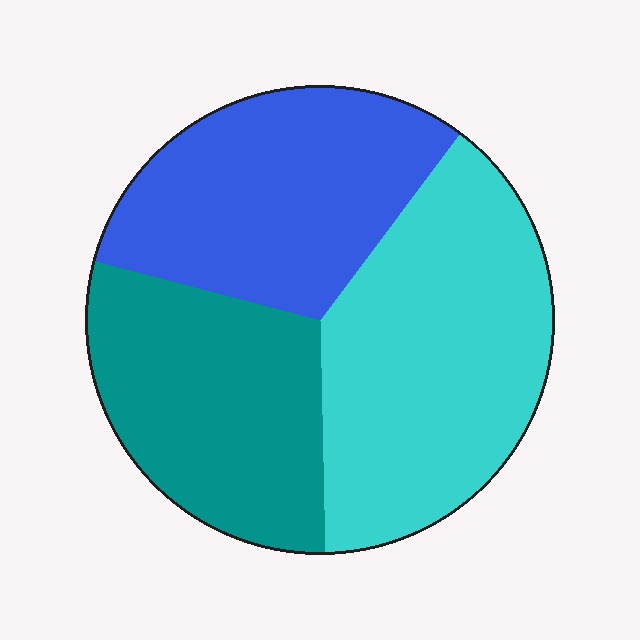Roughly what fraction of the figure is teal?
Teal takes up about one third (1/3) of the figure.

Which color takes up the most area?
Cyan, at roughly 40%.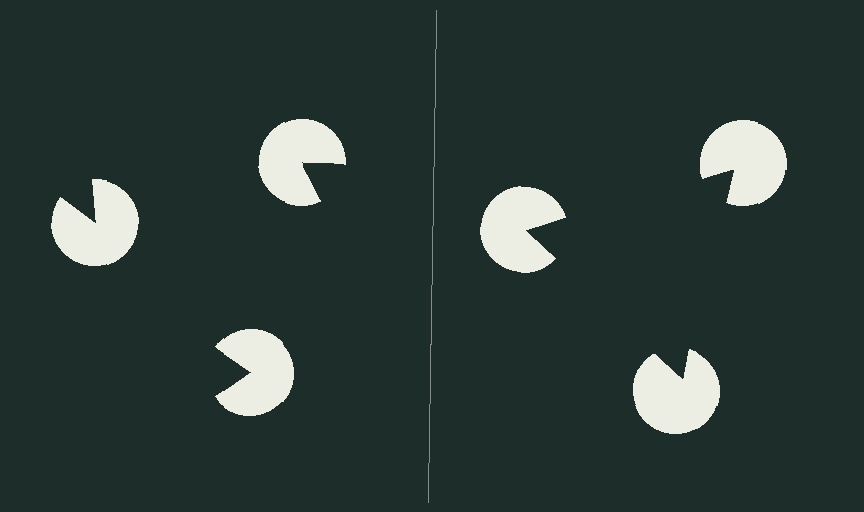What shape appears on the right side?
An illusory triangle.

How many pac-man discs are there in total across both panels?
6 — 3 on each side.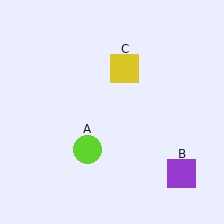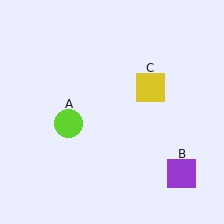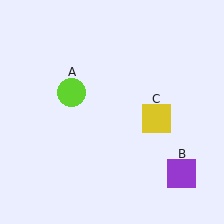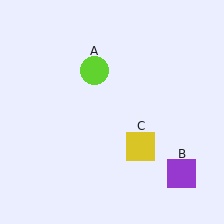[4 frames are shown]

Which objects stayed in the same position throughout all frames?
Purple square (object B) remained stationary.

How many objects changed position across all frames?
2 objects changed position: lime circle (object A), yellow square (object C).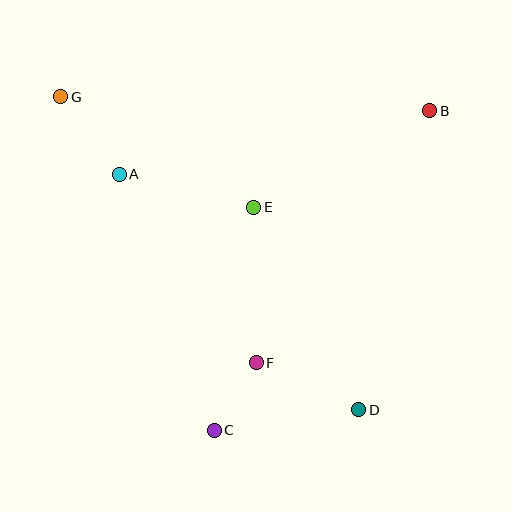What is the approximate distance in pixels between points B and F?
The distance between B and F is approximately 306 pixels.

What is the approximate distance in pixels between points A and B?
The distance between A and B is approximately 317 pixels.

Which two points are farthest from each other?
Points D and G are farthest from each other.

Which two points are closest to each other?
Points C and F are closest to each other.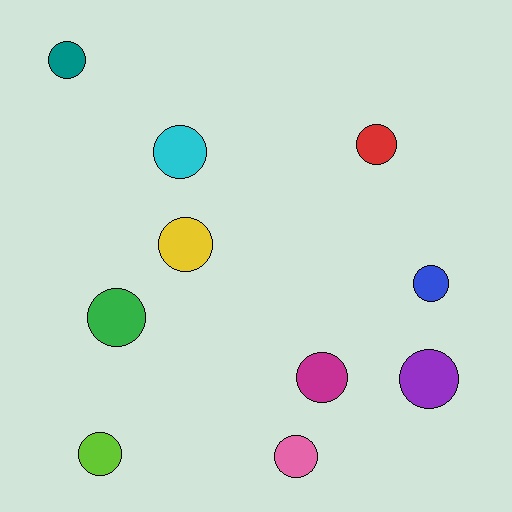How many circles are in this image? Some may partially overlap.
There are 10 circles.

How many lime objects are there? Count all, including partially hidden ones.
There is 1 lime object.